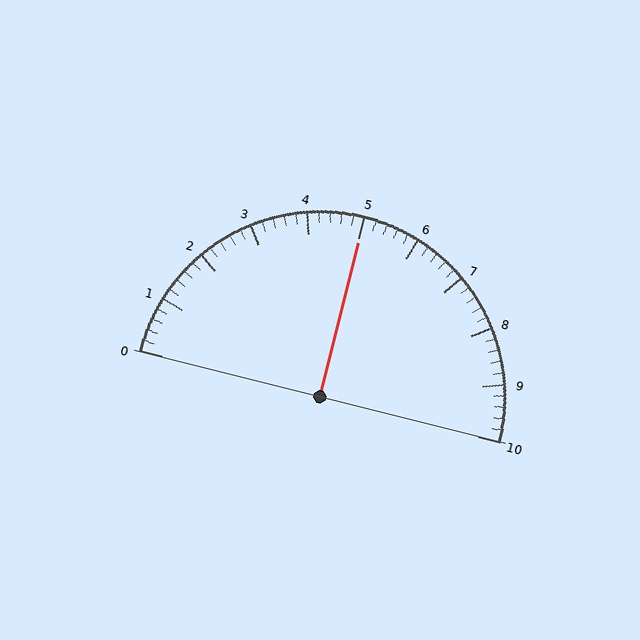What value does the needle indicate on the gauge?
The needle indicates approximately 5.0.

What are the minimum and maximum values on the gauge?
The gauge ranges from 0 to 10.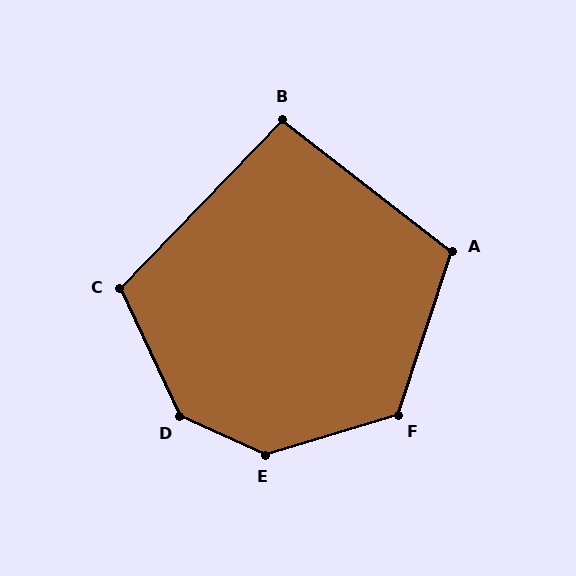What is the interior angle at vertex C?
Approximately 111 degrees (obtuse).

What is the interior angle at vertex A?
Approximately 110 degrees (obtuse).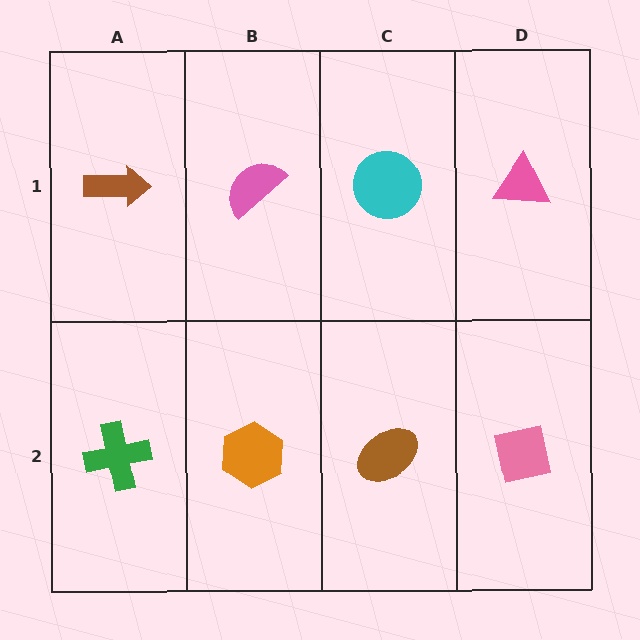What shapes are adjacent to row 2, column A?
A brown arrow (row 1, column A), an orange hexagon (row 2, column B).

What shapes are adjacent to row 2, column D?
A pink triangle (row 1, column D), a brown ellipse (row 2, column C).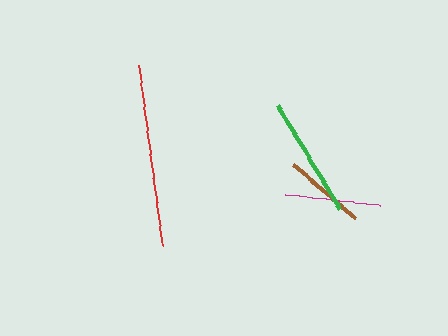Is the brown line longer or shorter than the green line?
The green line is longer than the brown line.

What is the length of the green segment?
The green segment is approximately 121 pixels long.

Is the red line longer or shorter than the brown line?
The red line is longer than the brown line.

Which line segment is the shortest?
The brown line is the shortest at approximately 82 pixels.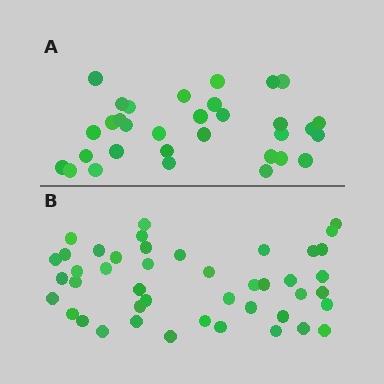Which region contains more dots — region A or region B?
Region B (the bottom region) has more dots.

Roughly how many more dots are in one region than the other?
Region B has roughly 12 or so more dots than region A.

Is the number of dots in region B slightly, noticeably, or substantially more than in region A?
Region B has noticeably more, but not dramatically so. The ratio is roughly 1.4 to 1.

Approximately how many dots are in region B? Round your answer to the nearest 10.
About 40 dots. (The exact count is 44, which rounds to 40.)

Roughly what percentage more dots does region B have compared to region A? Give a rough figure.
About 40% more.